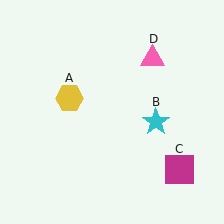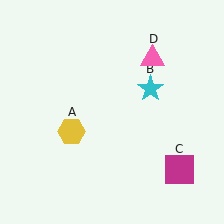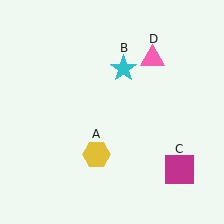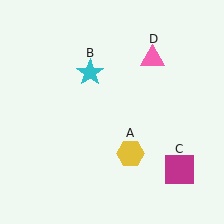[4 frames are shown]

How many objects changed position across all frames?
2 objects changed position: yellow hexagon (object A), cyan star (object B).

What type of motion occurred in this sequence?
The yellow hexagon (object A), cyan star (object B) rotated counterclockwise around the center of the scene.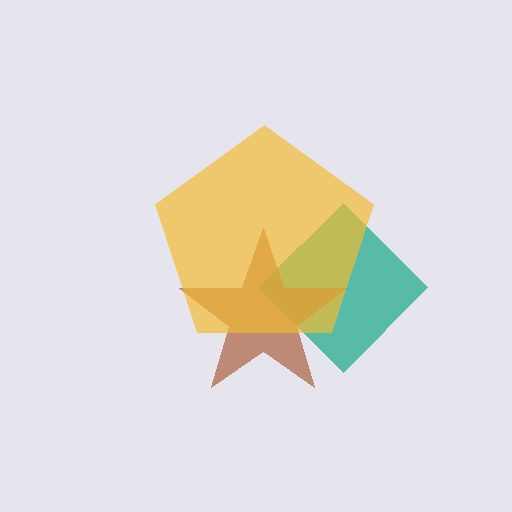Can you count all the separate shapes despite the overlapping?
Yes, there are 3 separate shapes.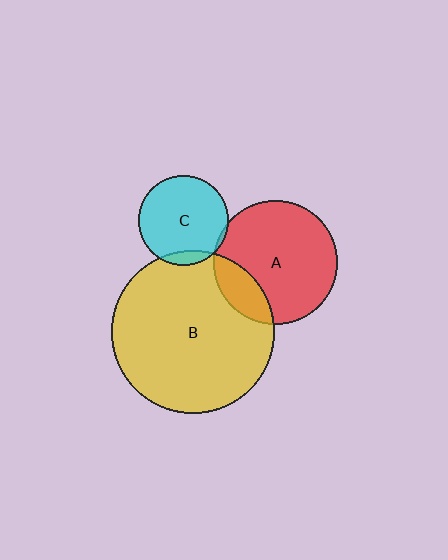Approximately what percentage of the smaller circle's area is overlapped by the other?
Approximately 20%.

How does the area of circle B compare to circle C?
Approximately 3.3 times.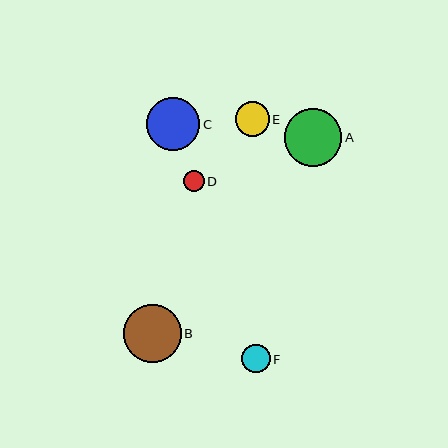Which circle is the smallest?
Circle D is the smallest with a size of approximately 21 pixels.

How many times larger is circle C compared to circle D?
Circle C is approximately 2.5 times the size of circle D.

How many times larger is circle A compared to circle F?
Circle A is approximately 2.0 times the size of circle F.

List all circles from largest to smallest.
From largest to smallest: B, A, C, E, F, D.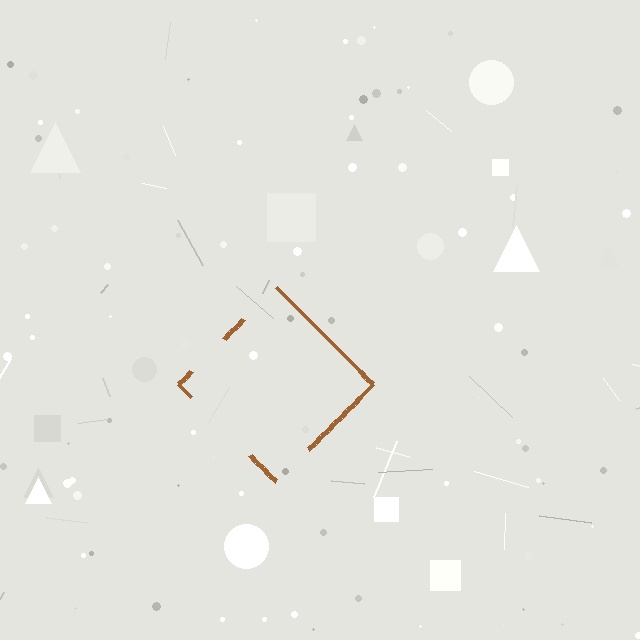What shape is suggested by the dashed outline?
The dashed outline suggests a diamond.